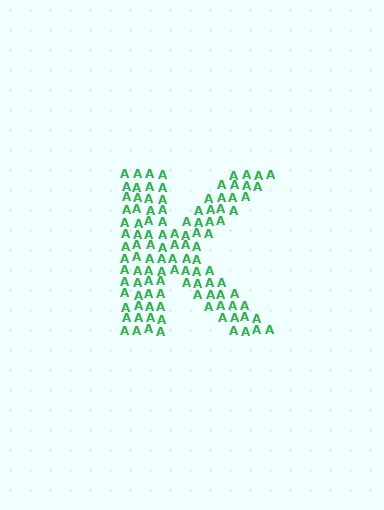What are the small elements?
The small elements are letter A's.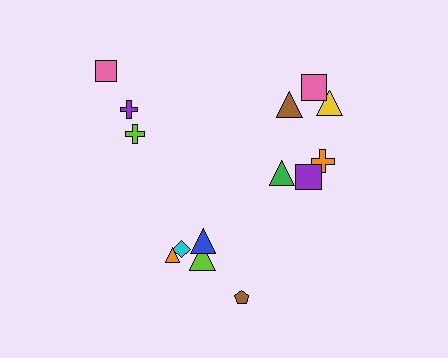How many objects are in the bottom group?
There are 5 objects.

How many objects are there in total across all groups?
There are 14 objects.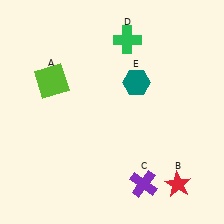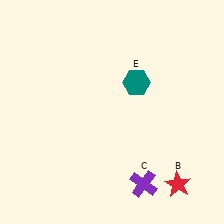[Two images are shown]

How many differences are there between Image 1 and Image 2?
There are 2 differences between the two images.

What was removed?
The lime square (A), the green cross (D) were removed in Image 2.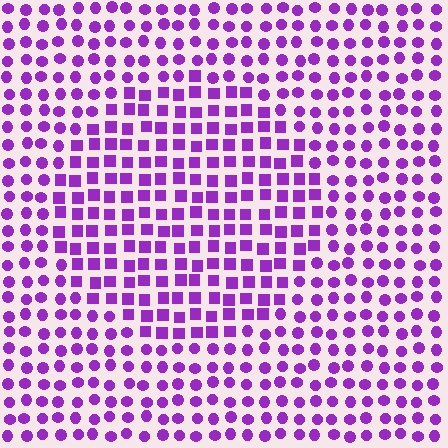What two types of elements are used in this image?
The image uses squares inside the circle region and circles outside it.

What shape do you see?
I see a circle.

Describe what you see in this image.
The image is filled with small purple elements arranged in a uniform grid. A circle-shaped region contains squares, while the surrounding area contains circles. The boundary is defined purely by the change in element shape.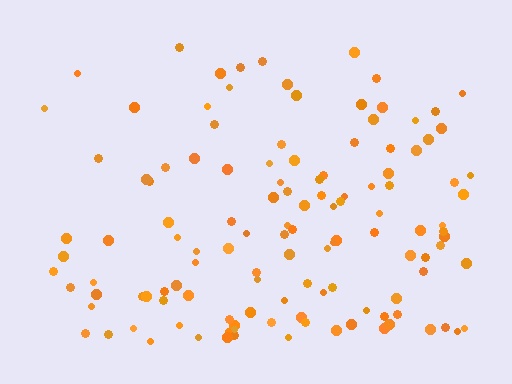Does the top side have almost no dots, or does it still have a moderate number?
Still a moderate number, just noticeably fewer than the bottom.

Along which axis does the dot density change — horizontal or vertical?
Vertical.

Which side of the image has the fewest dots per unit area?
The top.